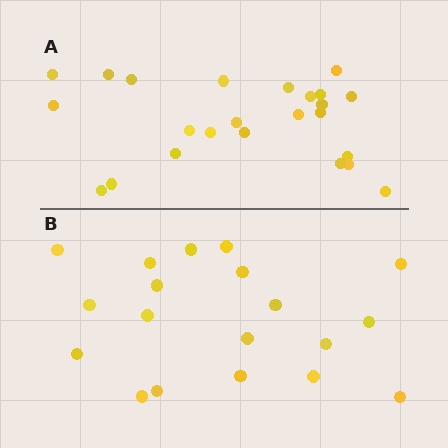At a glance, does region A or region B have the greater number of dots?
Region A (the top region) has more dots.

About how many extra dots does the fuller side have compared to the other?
Region A has about 5 more dots than region B.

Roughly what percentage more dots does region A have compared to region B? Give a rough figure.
About 25% more.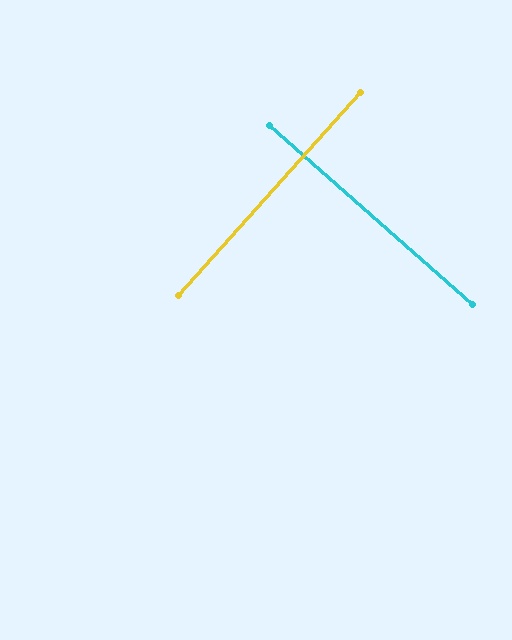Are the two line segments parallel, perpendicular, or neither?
Perpendicular — they meet at approximately 89°.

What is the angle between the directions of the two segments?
Approximately 89 degrees.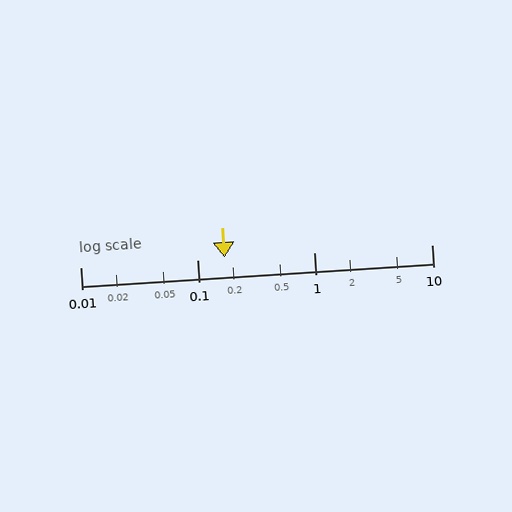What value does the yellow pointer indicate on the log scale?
The pointer indicates approximately 0.17.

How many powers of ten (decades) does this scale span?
The scale spans 3 decades, from 0.01 to 10.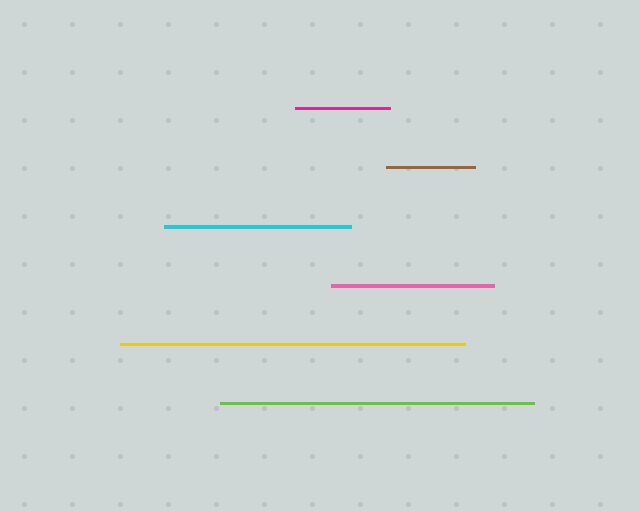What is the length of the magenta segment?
The magenta segment is approximately 95 pixels long.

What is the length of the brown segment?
The brown segment is approximately 88 pixels long.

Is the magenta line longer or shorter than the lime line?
The lime line is longer than the magenta line.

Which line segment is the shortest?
The brown line is the shortest at approximately 88 pixels.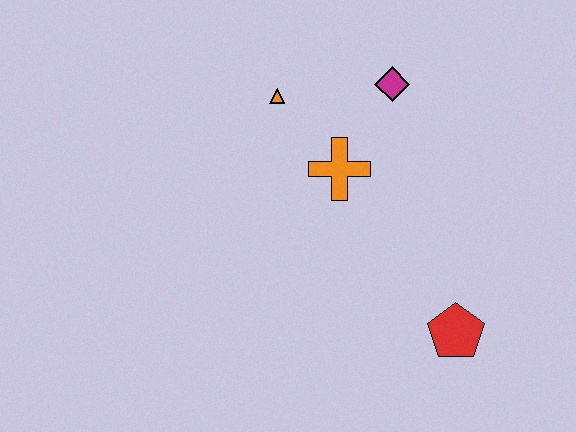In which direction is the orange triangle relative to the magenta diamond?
The orange triangle is to the left of the magenta diamond.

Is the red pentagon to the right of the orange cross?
Yes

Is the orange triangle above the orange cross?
Yes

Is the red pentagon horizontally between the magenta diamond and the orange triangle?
No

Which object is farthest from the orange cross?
The red pentagon is farthest from the orange cross.